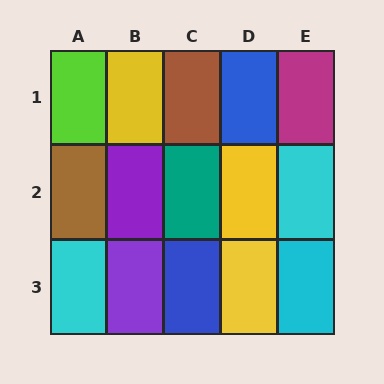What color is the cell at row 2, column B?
Purple.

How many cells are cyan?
3 cells are cyan.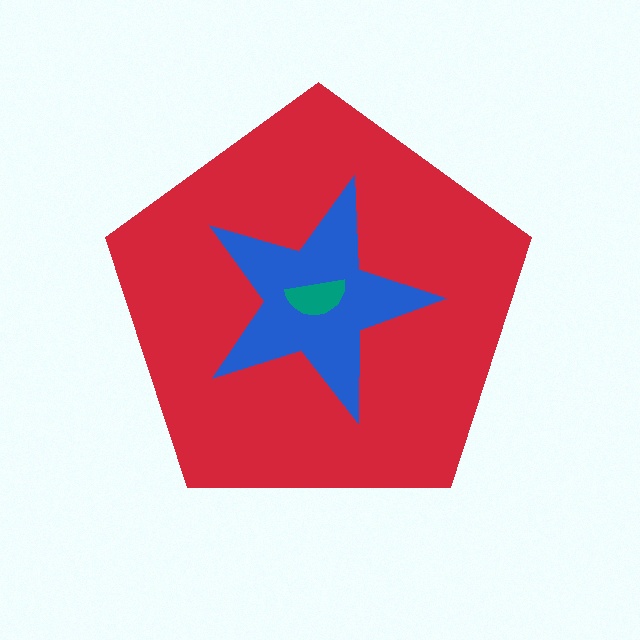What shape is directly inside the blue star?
The teal semicircle.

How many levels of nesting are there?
3.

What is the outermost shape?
The red pentagon.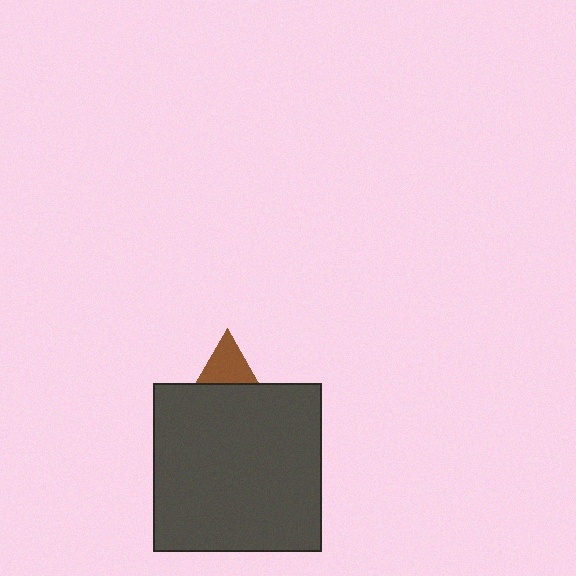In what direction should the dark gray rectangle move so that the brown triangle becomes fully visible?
The dark gray rectangle should move down. That is the shortest direction to clear the overlap and leave the brown triangle fully visible.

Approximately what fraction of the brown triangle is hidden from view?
Roughly 49% of the brown triangle is hidden behind the dark gray rectangle.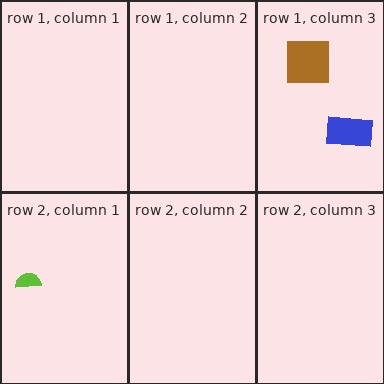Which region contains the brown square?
The row 1, column 3 region.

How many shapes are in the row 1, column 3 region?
2.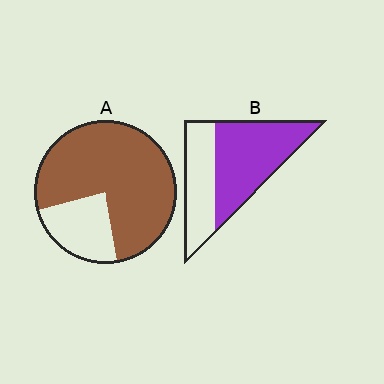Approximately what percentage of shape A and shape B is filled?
A is approximately 75% and B is approximately 60%.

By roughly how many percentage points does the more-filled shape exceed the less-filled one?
By roughly 15 percentage points (A over B).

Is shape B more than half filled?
Yes.